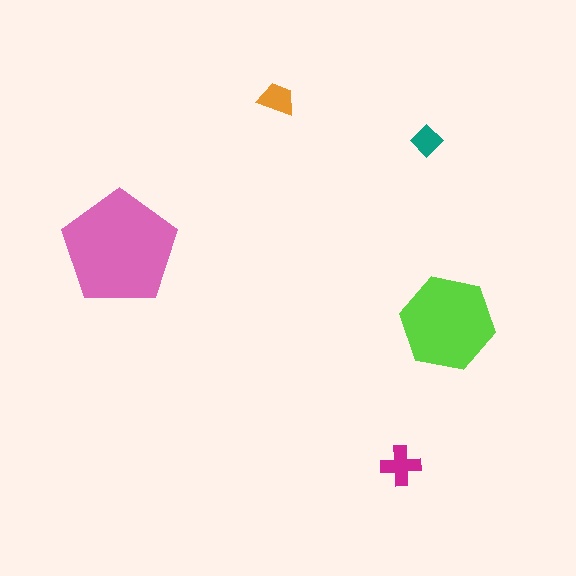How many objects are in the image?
There are 5 objects in the image.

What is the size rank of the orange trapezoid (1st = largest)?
4th.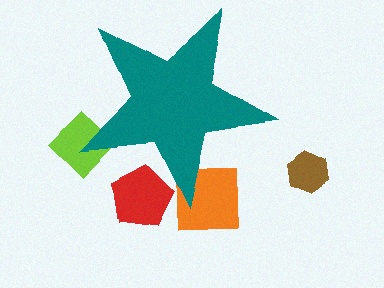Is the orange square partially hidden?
Yes, the orange square is partially hidden behind the teal star.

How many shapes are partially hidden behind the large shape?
3 shapes are partially hidden.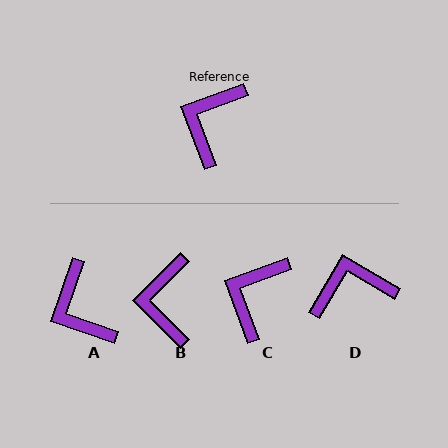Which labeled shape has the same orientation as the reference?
C.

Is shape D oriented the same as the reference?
No, it is off by about 51 degrees.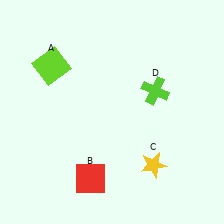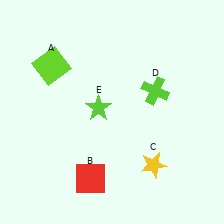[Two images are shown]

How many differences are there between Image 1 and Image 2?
There is 1 difference between the two images.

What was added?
A lime star (E) was added in Image 2.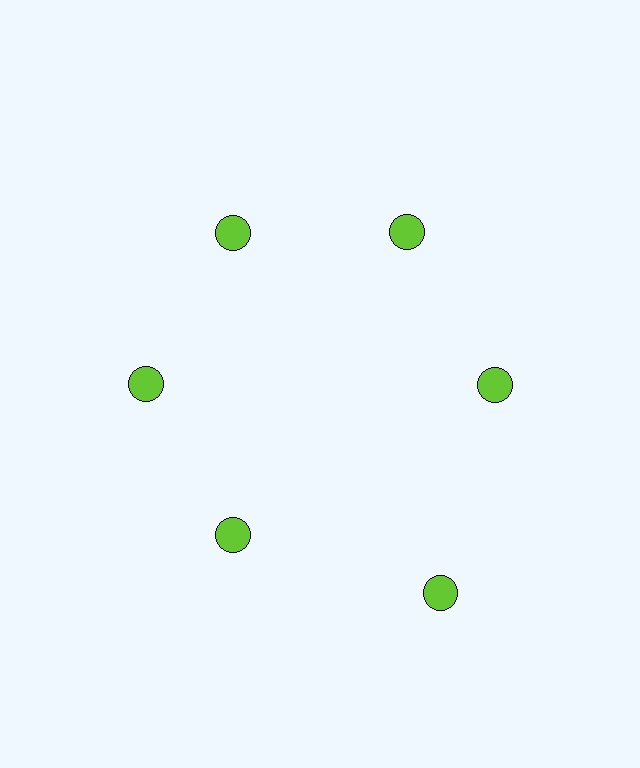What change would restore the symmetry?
The symmetry would be restored by moving it inward, back onto the ring so that all 6 circles sit at equal angles and equal distance from the center.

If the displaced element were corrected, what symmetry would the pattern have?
It would have 6-fold rotational symmetry — the pattern would map onto itself every 60 degrees.